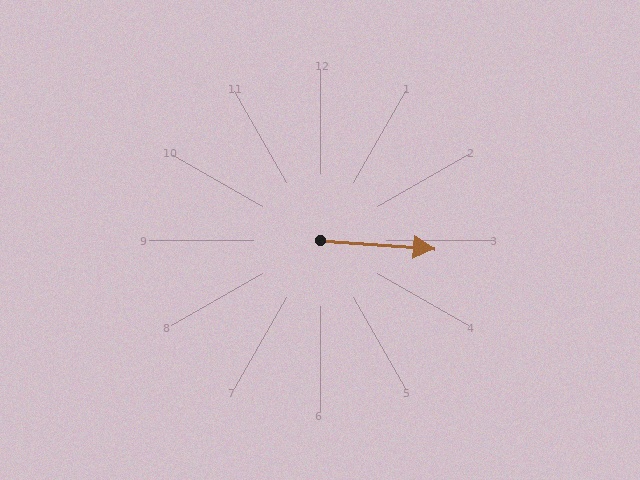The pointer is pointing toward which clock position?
Roughly 3 o'clock.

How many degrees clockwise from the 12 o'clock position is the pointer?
Approximately 94 degrees.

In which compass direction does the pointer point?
East.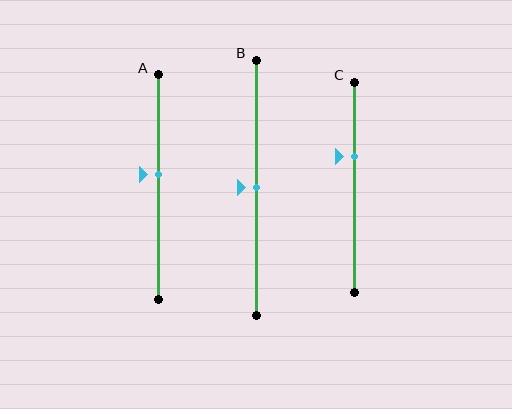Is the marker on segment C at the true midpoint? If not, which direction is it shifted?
No, the marker on segment C is shifted upward by about 15% of the segment length.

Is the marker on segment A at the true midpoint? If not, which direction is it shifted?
No, the marker on segment A is shifted upward by about 6% of the segment length.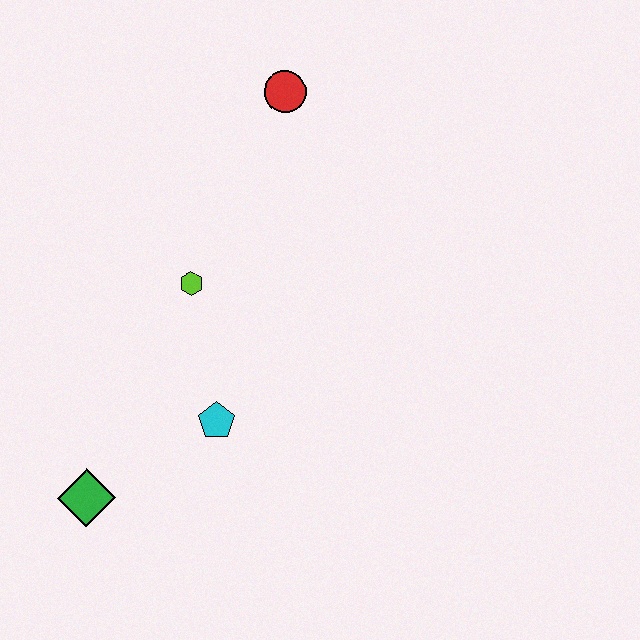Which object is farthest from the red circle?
The green diamond is farthest from the red circle.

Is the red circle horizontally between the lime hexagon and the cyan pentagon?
No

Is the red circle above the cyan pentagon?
Yes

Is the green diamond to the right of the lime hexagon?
No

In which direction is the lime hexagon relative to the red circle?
The lime hexagon is below the red circle.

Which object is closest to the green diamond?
The cyan pentagon is closest to the green diamond.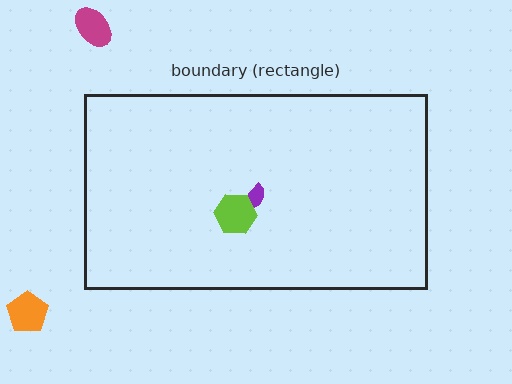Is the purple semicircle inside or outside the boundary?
Inside.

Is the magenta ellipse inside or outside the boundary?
Outside.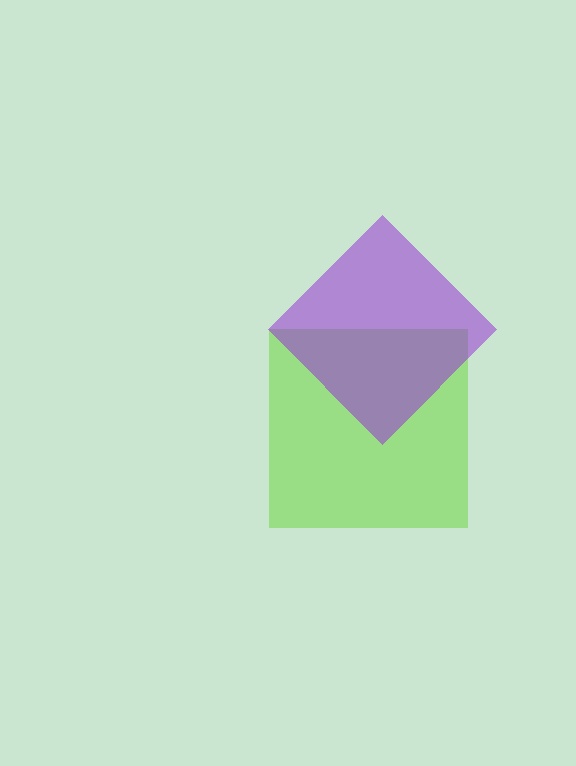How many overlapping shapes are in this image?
There are 2 overlapping shapes in the image.